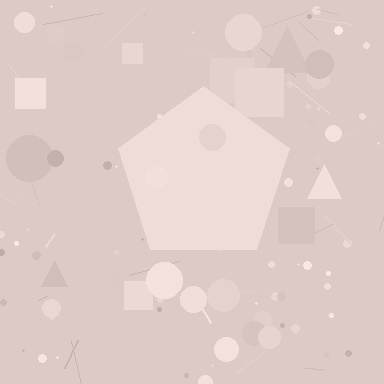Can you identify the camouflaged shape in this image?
The camouflaged shape is a pentagon.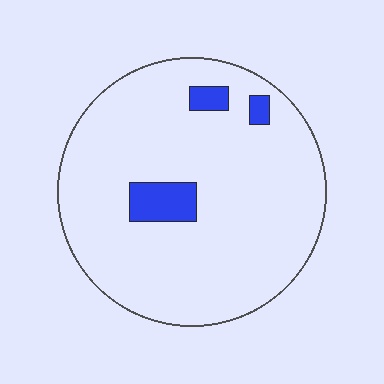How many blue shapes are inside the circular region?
3.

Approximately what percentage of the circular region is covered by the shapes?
Approximately 10%.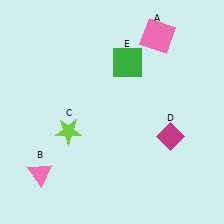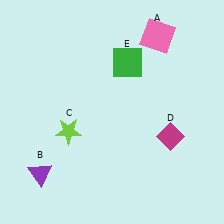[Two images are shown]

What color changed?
The triangle (B) changed from pink in Image 1 to purple in Image 2.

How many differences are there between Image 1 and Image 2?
There is 1 difference between the two images.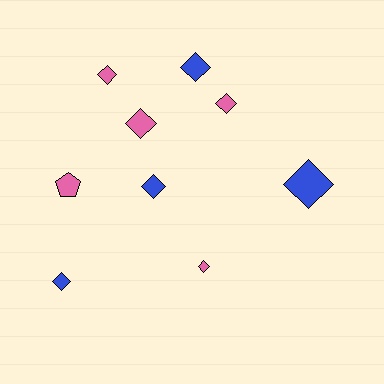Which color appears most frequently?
Pink, with 5 objects.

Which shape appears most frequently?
Diamond, with 8 objects.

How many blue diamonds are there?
There are 4 blue diamonds.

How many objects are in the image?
There are 9 objects.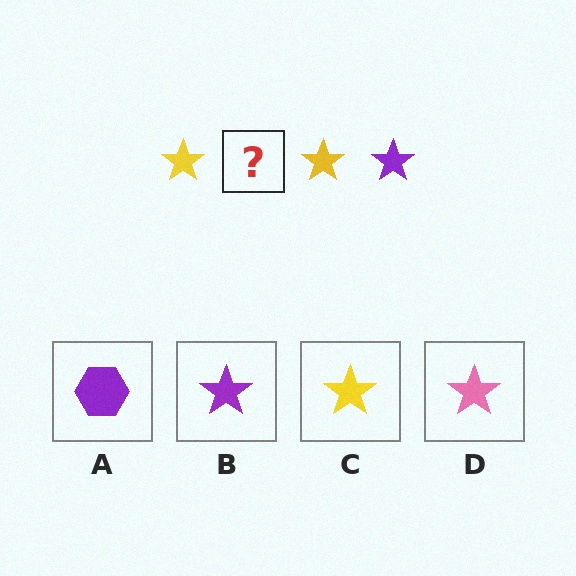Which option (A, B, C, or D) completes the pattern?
B.